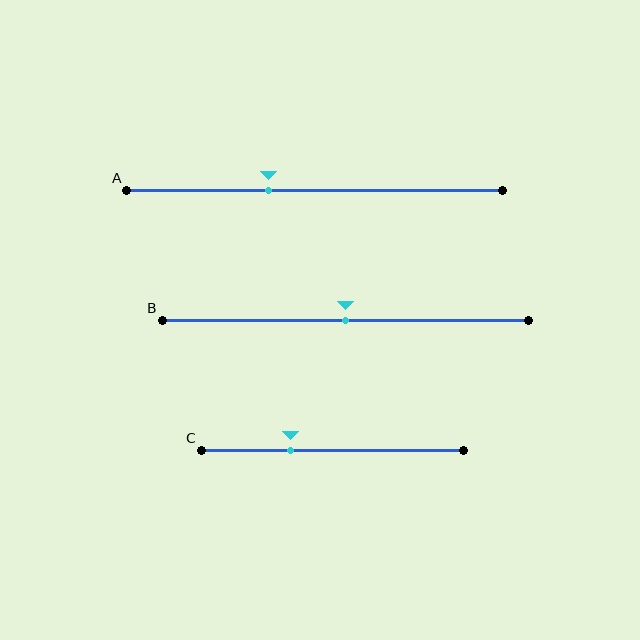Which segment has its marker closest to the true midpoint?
Segment B has its marker closest to the true midpoint.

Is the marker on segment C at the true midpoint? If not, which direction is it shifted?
No, the marker on segment C is shifted to the left by about 16% of the segment length.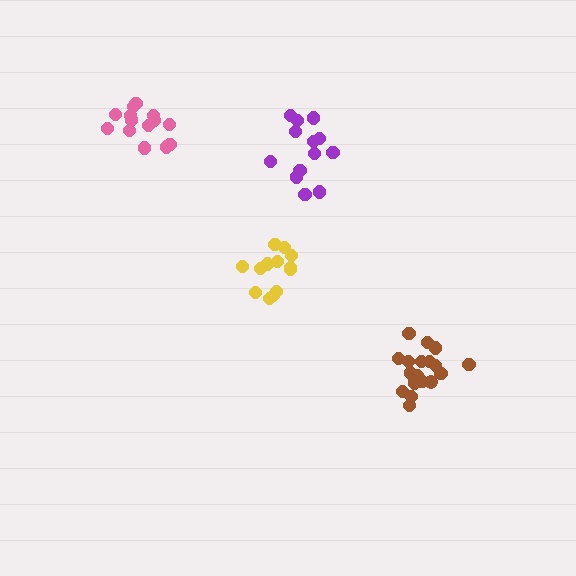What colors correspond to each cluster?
The clusters are colored: brown, purple, pink, yellow.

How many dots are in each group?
Group 1: 18 dots, Group 2: 13 dots, Group 3: 14 dots, Group 4: 13 dots (58 total).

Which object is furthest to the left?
The pink cluster is leftmost.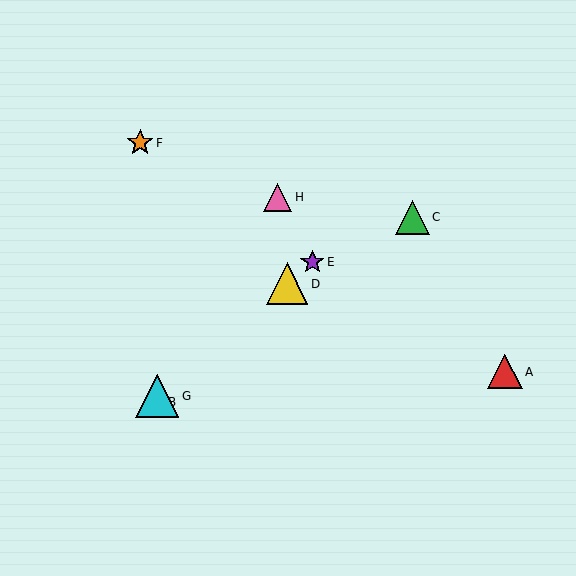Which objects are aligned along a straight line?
Objects B, D, E, G are aligned along a straight line.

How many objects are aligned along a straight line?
4 objects (B, D, E, G) are aligned along a straight line.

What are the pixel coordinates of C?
Object C is at (412, 217).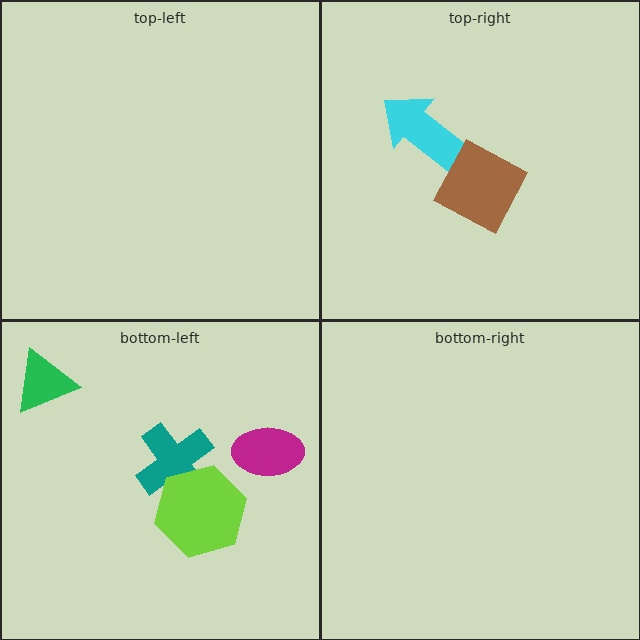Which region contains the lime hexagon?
The bottom-left region.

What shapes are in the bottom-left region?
The teal cross, the magenta ellipse, the green triangle, the lime hexagon.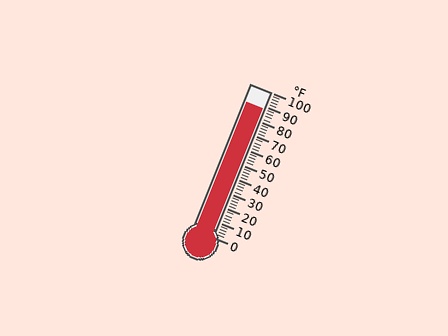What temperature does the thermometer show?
The thermometer shows approximately 88°F.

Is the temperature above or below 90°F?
The temperature is below 90°F.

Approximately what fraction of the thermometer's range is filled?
The thermometer is filled to approximately 90% of its range.